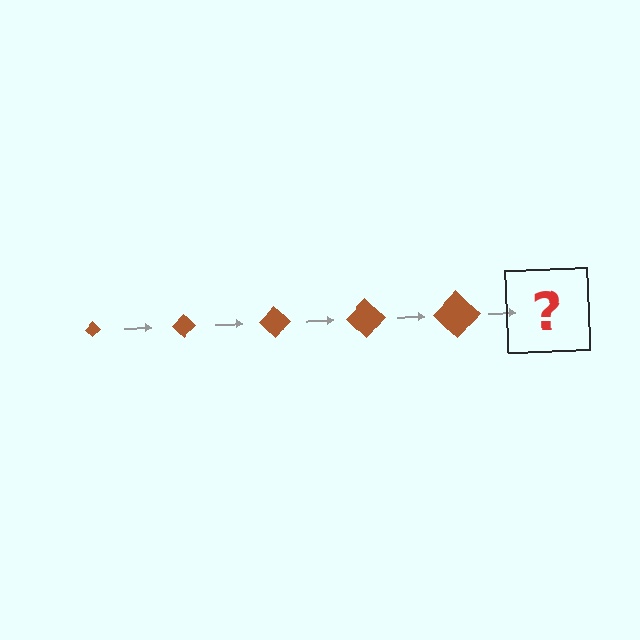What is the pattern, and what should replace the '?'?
The pattern is that the diamond gets progressively larger each step. The '?' should be a brown diamond, larger than the previous one.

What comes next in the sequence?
The next element should be a brown diamond, larger than the previous one.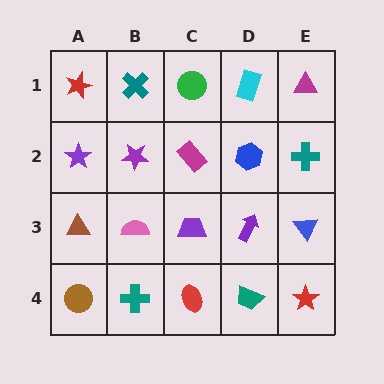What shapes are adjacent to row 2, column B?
A teal cross (row 1, column B), a pink semicircle (row 3, column B), a purple star (row 2, column A), a magenta rectangle (row 2, column C).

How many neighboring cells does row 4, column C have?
3.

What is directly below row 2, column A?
A brown triangle.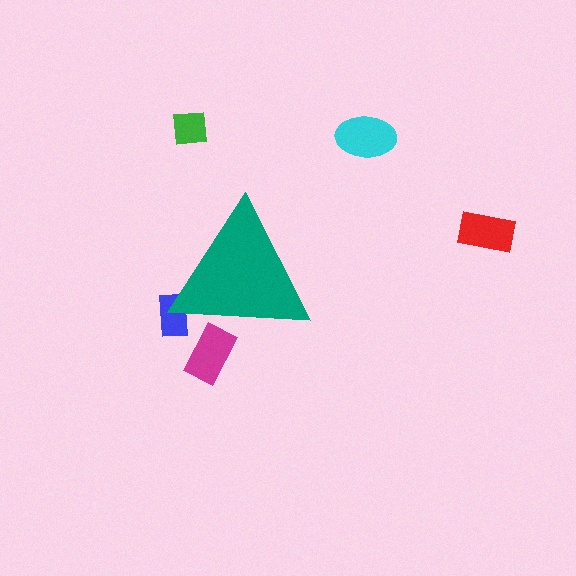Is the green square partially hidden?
No, the green square is fully visible.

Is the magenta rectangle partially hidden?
Yes, the magenta rectangle is partially hidden behind the teal triangle.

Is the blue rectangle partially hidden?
Yes, the blue rectangle is partially hidden behind the teal triangle.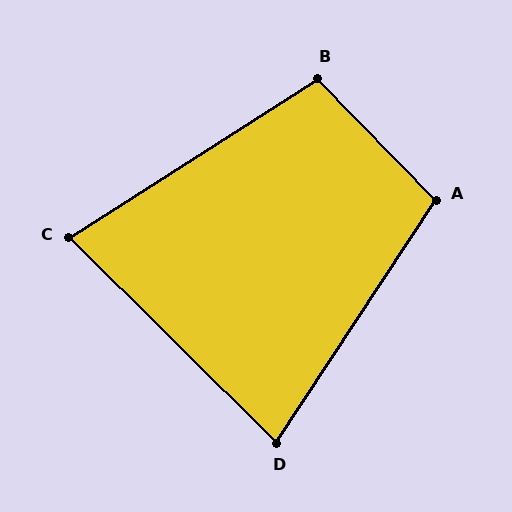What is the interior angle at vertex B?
Approximately 101 degrees (obtuse).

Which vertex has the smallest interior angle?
C, at approximately 77 degrees.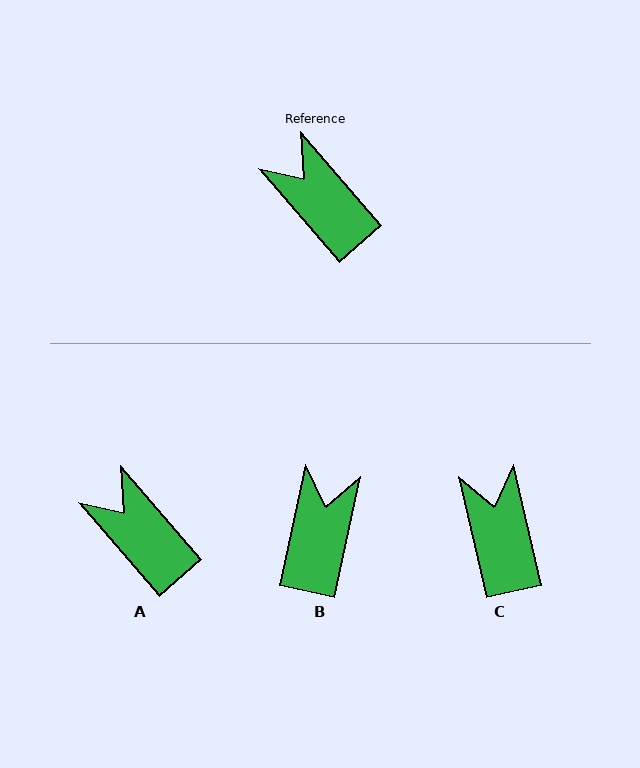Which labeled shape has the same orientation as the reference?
A.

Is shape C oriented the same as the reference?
No, it is off by about 28 degrees.